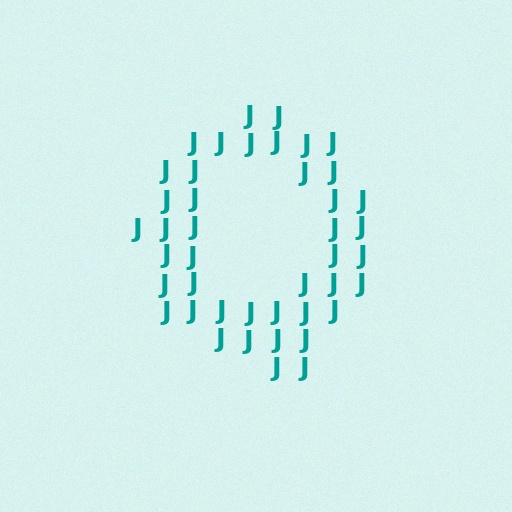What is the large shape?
The large shape is the letter Q.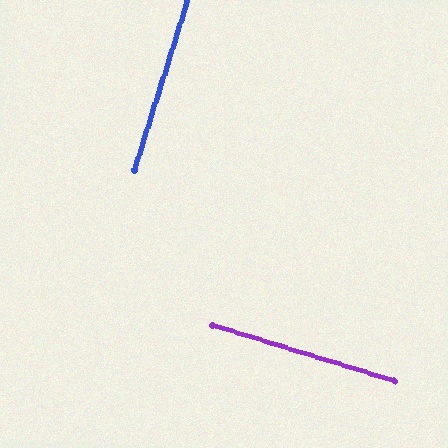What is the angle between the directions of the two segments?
Approximately 90 degrees.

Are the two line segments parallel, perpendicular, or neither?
Perpendicular — they meet at approximately 90°.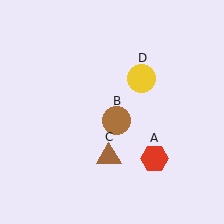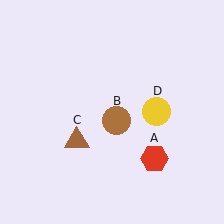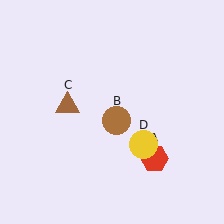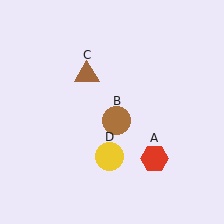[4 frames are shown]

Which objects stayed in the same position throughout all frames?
Red hexagon (object A) and brown circle (object B) remained stationary.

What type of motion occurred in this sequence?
The brown triangle (object C), yellow circle (object D) rotated clockwise around the center of the scene.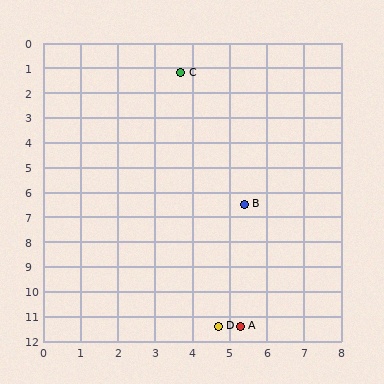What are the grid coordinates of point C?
Point C is at approximately (3.7, 1.2).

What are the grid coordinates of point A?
Point A is at approximately (5.3, 11.4).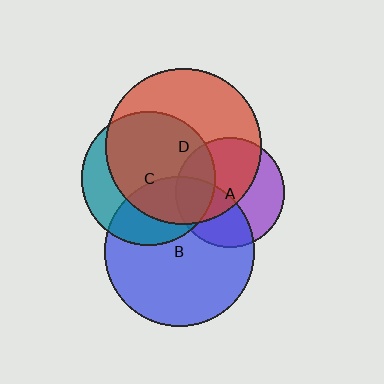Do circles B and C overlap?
Yes.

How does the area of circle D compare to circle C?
Approximately 1.4 times.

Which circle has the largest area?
Circle D (red).